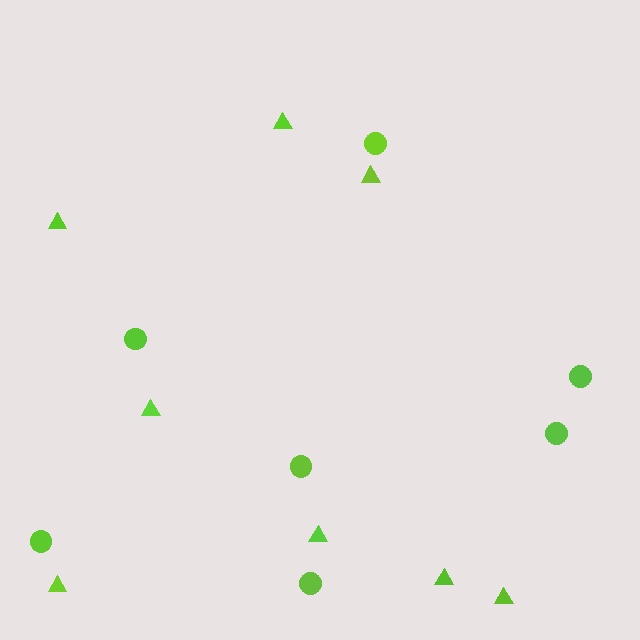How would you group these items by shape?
There are 2 groups: one group of triangles (8) and one group of circles (7).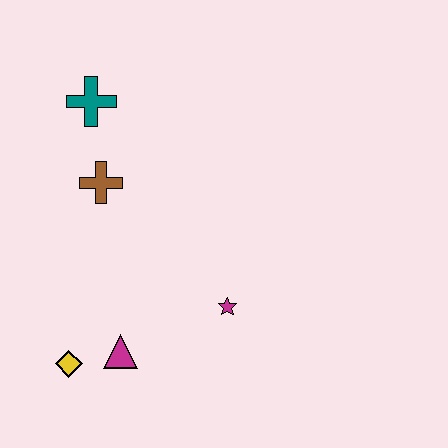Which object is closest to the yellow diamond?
The magenta triangle is closest to the yellow diamond.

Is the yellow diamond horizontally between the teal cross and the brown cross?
No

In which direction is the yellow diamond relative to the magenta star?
The yellow diamond is to the left of the magenta star.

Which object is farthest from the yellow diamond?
The teal cross is farthest from the yellow diamond.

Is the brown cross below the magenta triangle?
No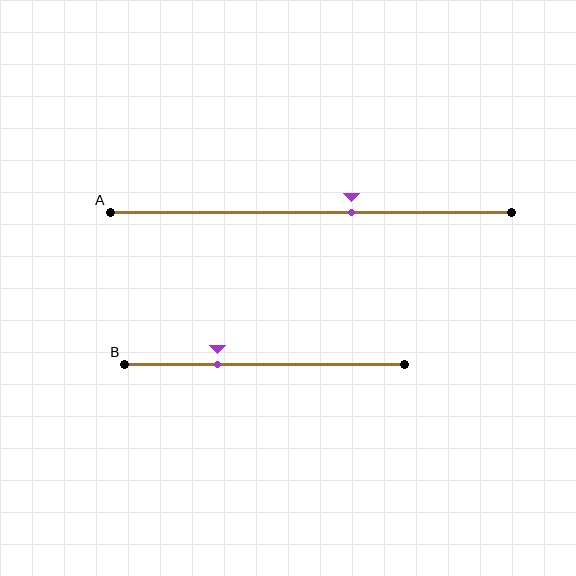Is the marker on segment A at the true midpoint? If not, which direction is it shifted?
No, the marker on segment A is shifted to the right by about 10% of the segment length.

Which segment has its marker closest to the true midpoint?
Segment A has its marker closest to the true midpoint.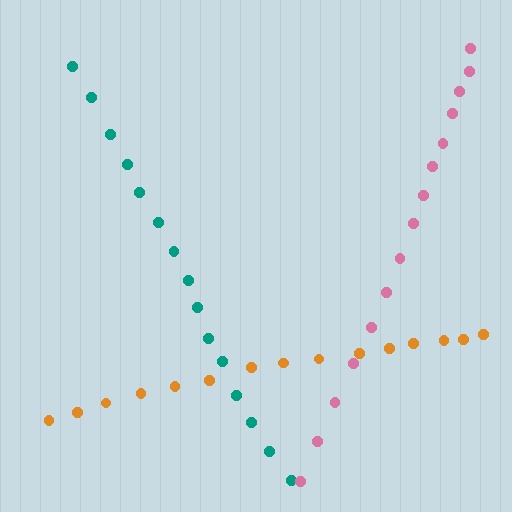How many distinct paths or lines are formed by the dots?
There are 3 distinct paths.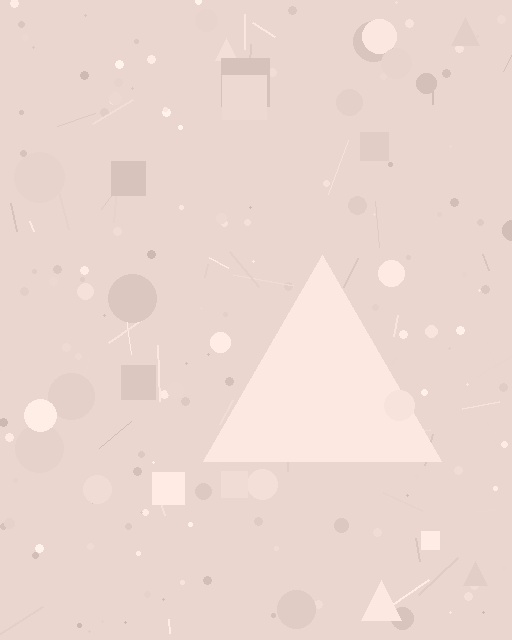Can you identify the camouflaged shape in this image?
The camouflaged shape is a triangle.